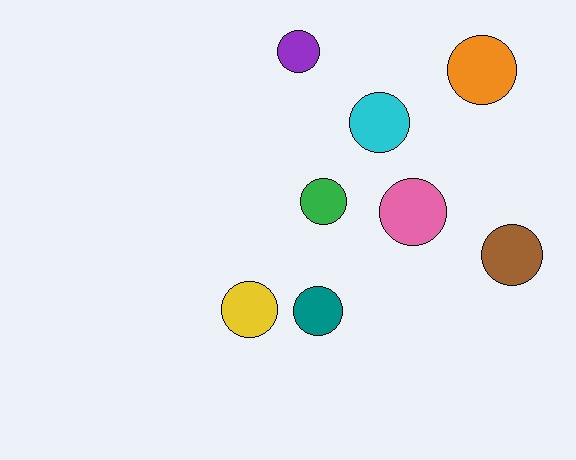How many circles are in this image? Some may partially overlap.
There are 8 circles.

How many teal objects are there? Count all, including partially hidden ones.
There is 1 teal object.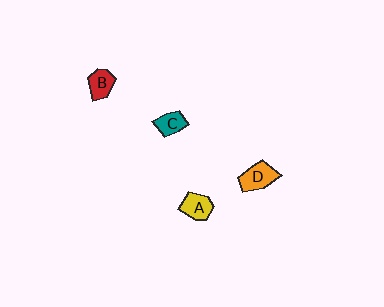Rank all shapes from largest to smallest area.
From largest to smallest: D (orange), A (yellow), B (red), C (teal).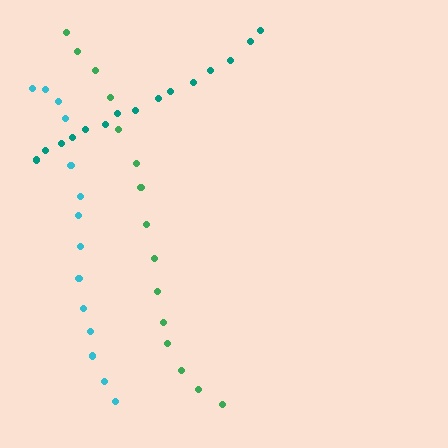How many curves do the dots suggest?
There are 3 distinct paths.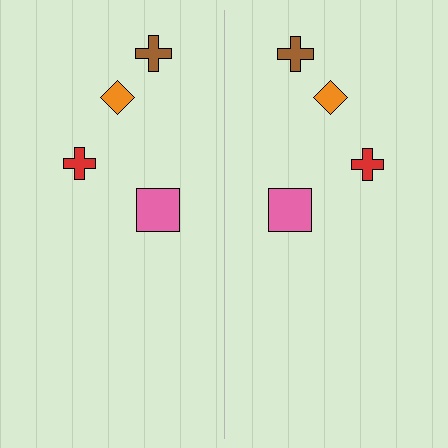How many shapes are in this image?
There are 8 shapes in this image.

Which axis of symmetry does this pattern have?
The pattern has a vertical axis of symmetry running through the center of the image.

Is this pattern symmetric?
Yes, this pattern has bilateral (reflection) symmetry.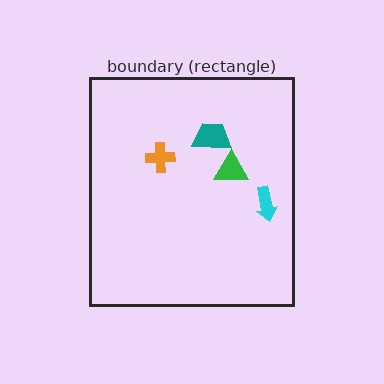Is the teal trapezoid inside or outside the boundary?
Inside.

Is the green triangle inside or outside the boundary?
Inside.